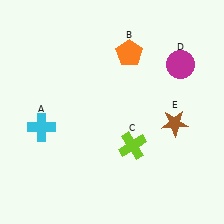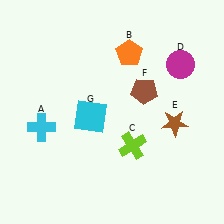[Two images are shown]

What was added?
A brown pentagon (F), a cyan square (G) were added in Image 2.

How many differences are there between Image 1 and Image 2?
There are 2 differences between the two images.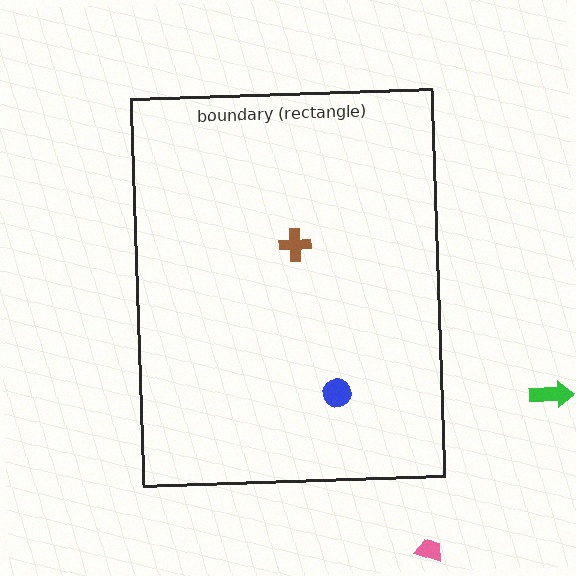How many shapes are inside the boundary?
2 inside, 2 outside.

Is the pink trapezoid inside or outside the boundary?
Outside.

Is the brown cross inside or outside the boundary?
Inside.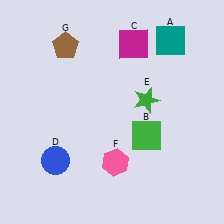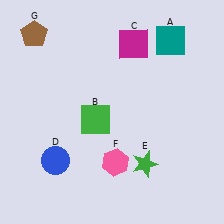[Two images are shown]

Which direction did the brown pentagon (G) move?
The brown pentagon (G) moved left.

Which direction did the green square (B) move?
The green square (B) moved left.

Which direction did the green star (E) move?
The green star (E) moved down.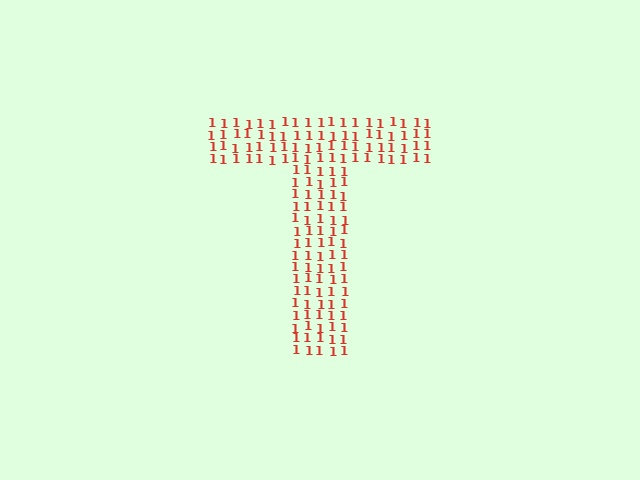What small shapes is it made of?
It is made of small digit 1's.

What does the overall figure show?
The overall figure shows the letter T.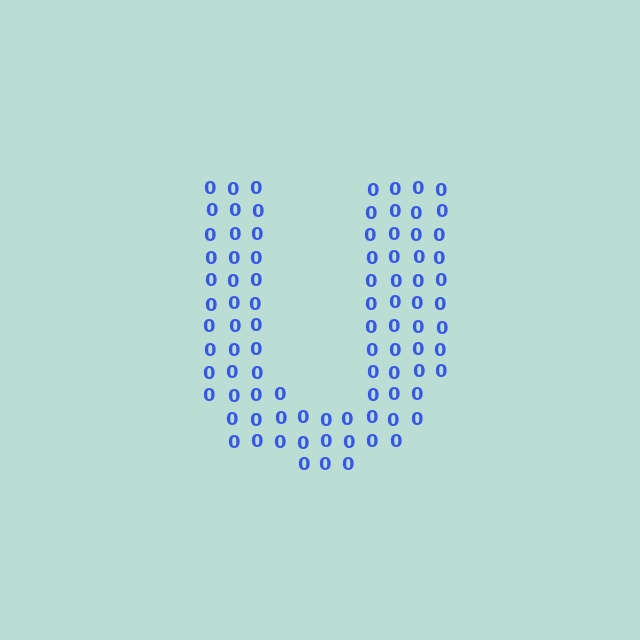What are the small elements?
The small elements are digit 0's.